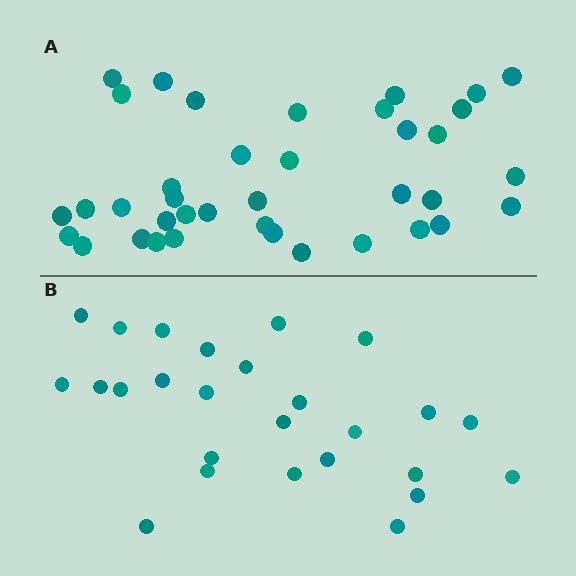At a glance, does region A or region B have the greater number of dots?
Region A (the top region) has more dots.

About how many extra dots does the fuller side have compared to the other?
Region A has roughly 12 or so more dots than region B.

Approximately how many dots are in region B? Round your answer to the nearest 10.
About 30 dots. (The exact count is 26, which rounds to 30.)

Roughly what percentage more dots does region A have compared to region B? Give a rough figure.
About 45% more.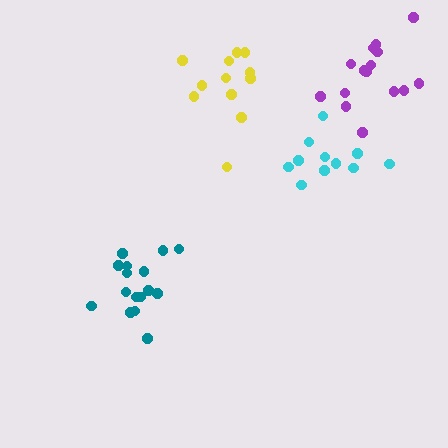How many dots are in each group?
Group 1: 11 dots, Group 2: 15 dots, Group 3: 16 dots, Group 4: 12 dots (54 total).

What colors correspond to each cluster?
The clusters are colored: cyan, purple, teal, yellow.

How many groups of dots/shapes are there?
There are 4 groups.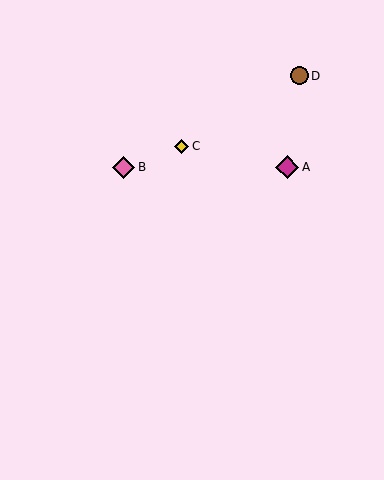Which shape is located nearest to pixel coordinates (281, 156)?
The magenta diamond (labeled A) at (287, 167) is nearest to that location.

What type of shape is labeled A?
Shape A is a magenta diamond.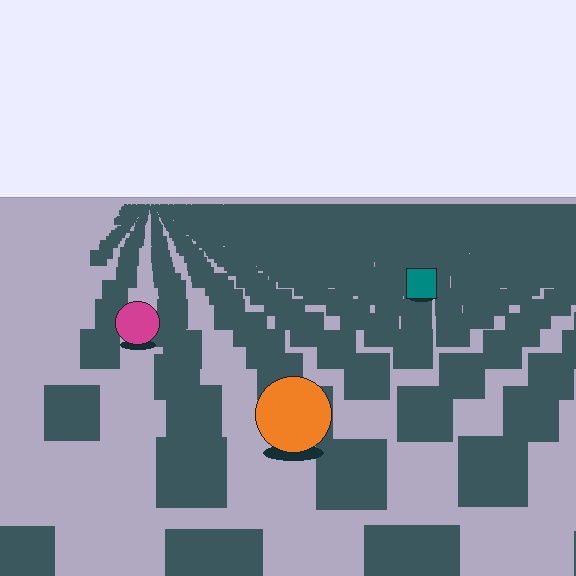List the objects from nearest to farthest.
From nearest to farthest: the orange circle, the magenta circle, the teal square.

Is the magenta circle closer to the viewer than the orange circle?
No. The orange circle is closer — you can tell from the texture gradient: the ground texture is coarser near it.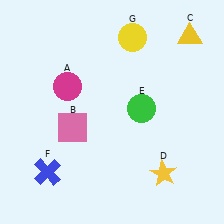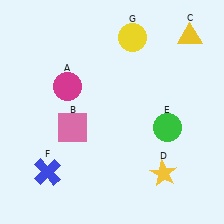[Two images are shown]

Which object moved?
The green circle (E) moved right.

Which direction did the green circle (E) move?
The green circle (E) moved right.